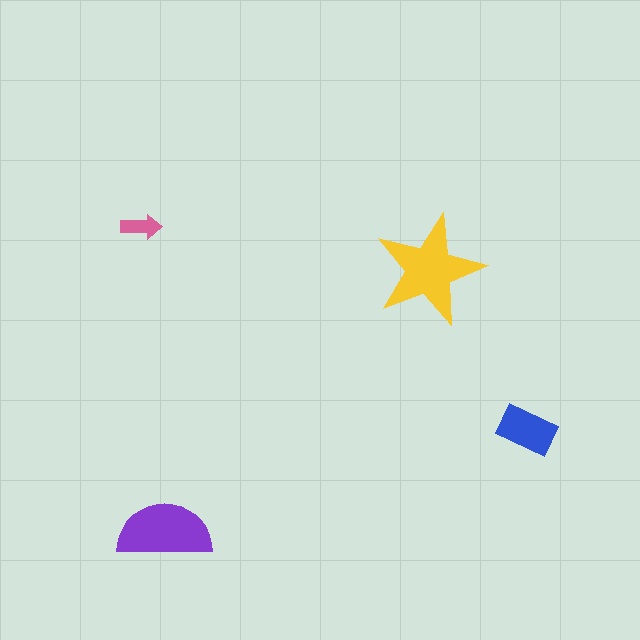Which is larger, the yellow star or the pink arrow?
The yellow star.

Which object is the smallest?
The pink arrow.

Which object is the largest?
The yellow star.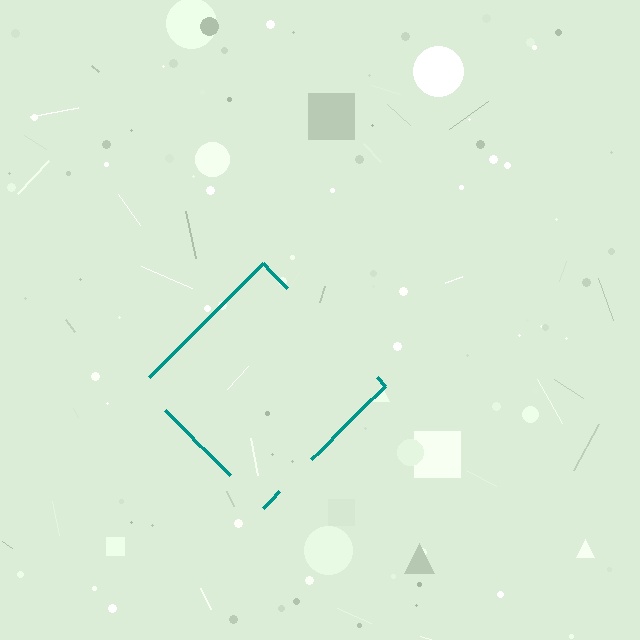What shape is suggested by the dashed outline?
The dashed outline suggests a diamond.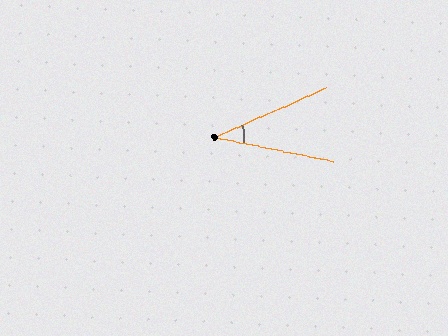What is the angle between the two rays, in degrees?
Approximately 36 degrees.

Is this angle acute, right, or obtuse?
It is acute.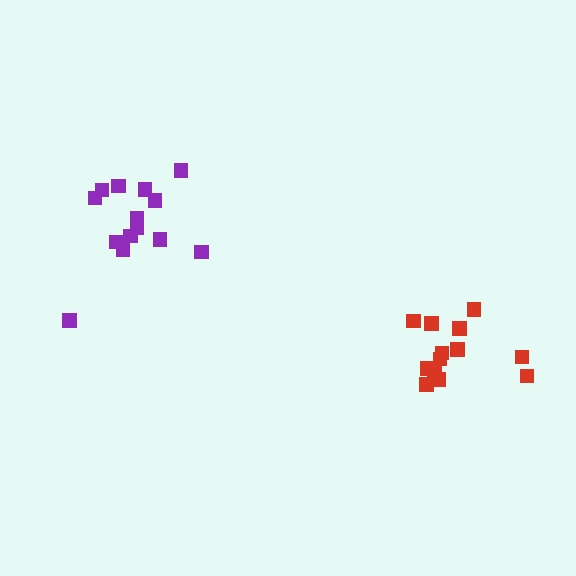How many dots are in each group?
Group 1: 14 dots, Group 2: 13 dots (27 total).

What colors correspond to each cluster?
The clusters are colored: purple, red.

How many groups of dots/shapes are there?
There are 2 groups.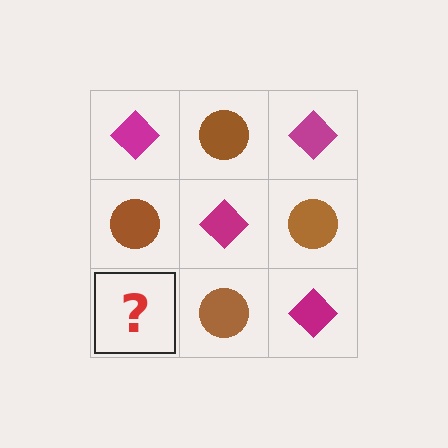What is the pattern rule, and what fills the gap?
The rule is that it alternates magenta diamond and brown circle in a checkerboard pattern. The gap should be filled with a magenta diamond.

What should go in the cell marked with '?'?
The missing cell should contain a magenta diamond.